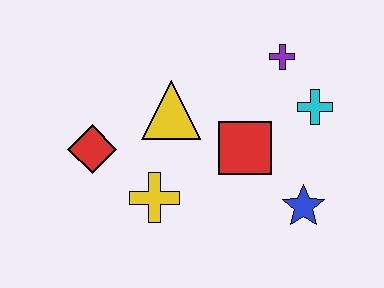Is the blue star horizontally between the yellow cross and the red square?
No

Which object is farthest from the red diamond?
The cyan cross is farthest from the red diamond.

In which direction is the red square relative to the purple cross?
The red square is below the purple cross.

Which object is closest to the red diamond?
The yellow cross is closest to the red diamond.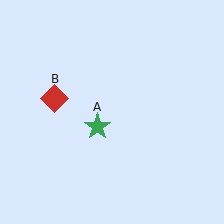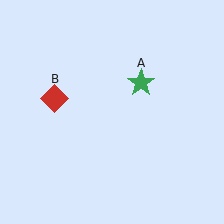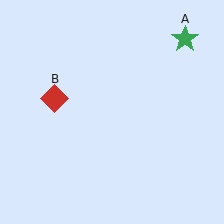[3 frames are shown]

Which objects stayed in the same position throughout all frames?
Red diamond (object B) remained stationary.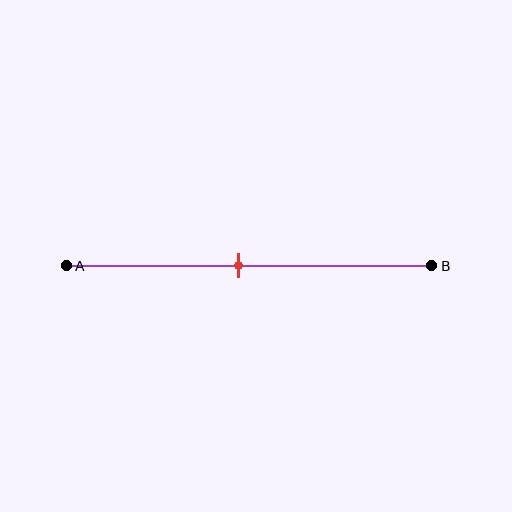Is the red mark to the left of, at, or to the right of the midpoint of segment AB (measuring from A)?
The red mark is approximately at the midpoint of segment AB.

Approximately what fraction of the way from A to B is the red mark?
The red mark is approximately 45% of the way from A to B.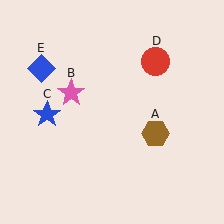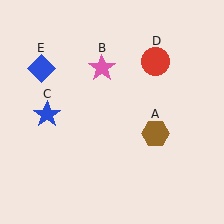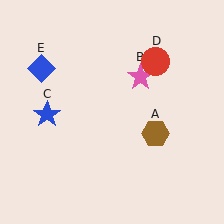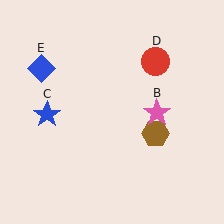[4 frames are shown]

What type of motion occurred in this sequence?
The pink star (object B) rotated clockwise around the center of the scene.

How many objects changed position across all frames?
1 object changed position: pink star (object B).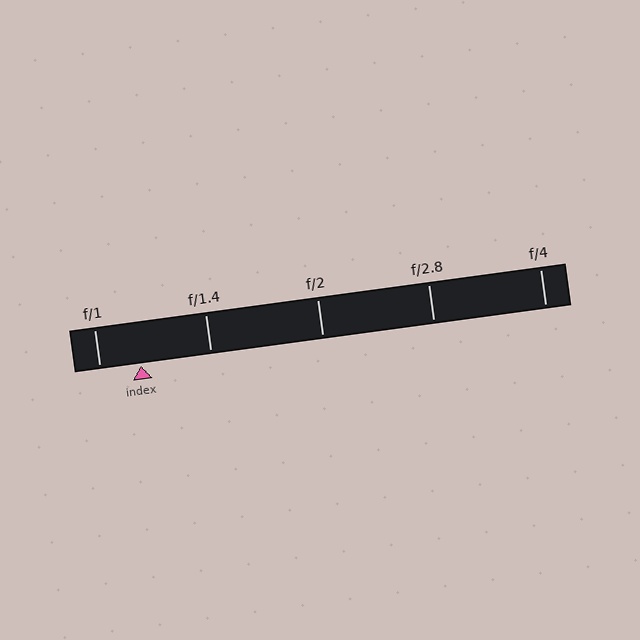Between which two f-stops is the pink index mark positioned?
The index mark is between f/1 and f/1.4.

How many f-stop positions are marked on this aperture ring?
There are 5 f-stop positions marked.